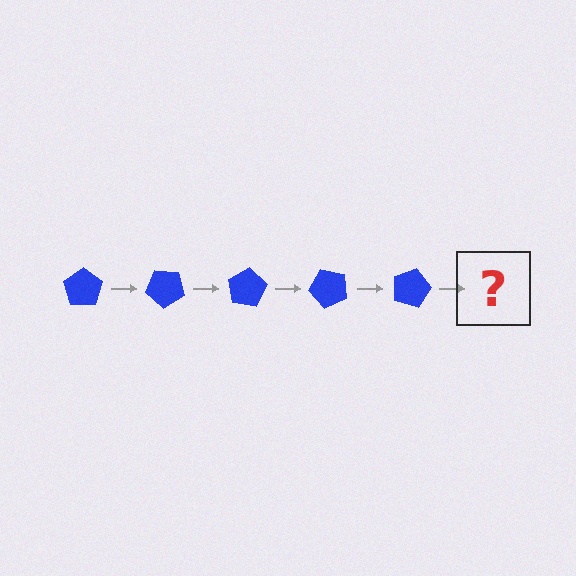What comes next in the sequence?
The next element should be a blue pentagon rotated 200 degrees.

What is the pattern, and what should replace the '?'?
The pattern is that the pentagon rotates 40 degrees each step. The '?' should be a blue pentagon rotated 200 degrees.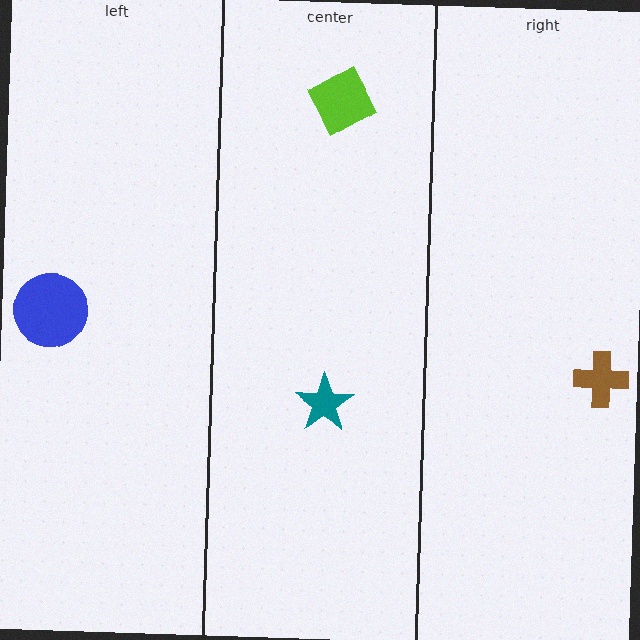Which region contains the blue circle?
The left region.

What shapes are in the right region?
The brown cross.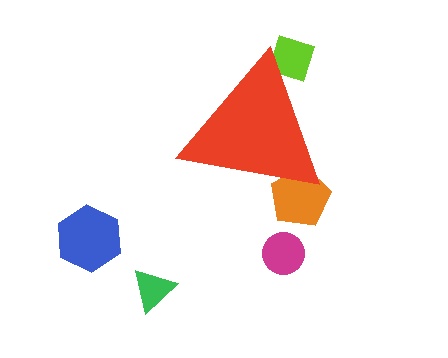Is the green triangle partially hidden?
No, the green triangle is fully visible.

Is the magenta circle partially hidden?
No, the magenta circle is fully visible.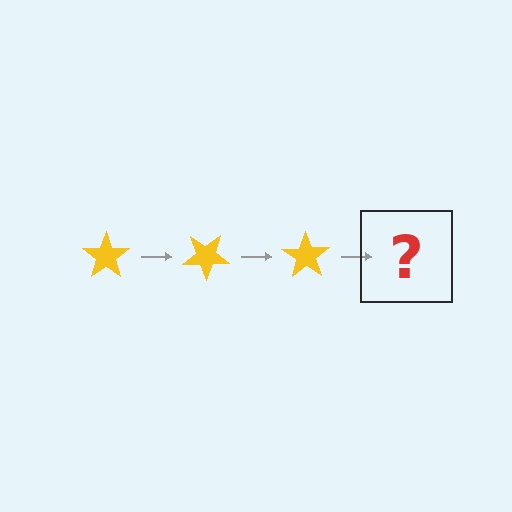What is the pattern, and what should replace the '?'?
The pattern is that the star rotates 35 degrees each step. The '?' should be a yellow star rotated 105 degrees.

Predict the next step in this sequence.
The next step is a yellow star rotated 105 degrees.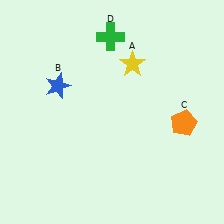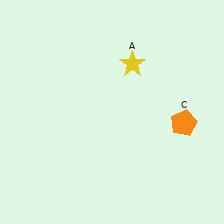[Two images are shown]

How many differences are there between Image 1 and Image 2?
There are 2 differences between the two images.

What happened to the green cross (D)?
The green cross (D) was removed in Image 2. It was in the top-left area of Image 1.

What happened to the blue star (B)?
The blue star (B) was removed in Image 2. It was in the top-left area of Image 1.